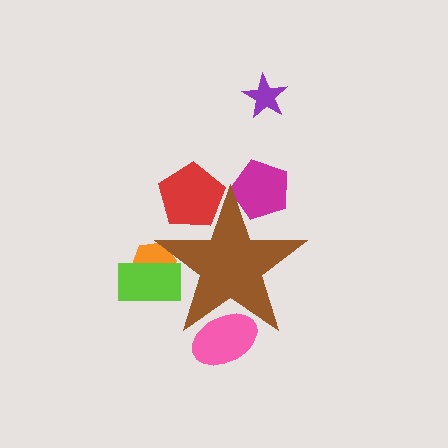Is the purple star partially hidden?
No, the purple star is fully visible.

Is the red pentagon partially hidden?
Yes, the red pentagon is partially hidden behind the brown star.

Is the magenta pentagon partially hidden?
Yes, the magenta pentagon is partially hidden behind the brown star.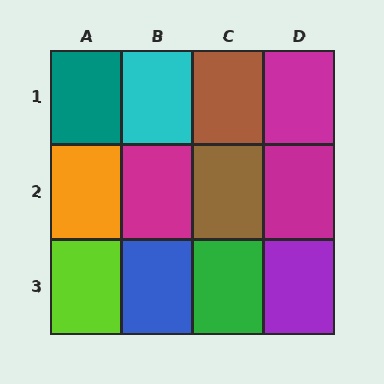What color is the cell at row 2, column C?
Brown.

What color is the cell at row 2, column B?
Magenta.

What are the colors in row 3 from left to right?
Lime, blue, green, purple.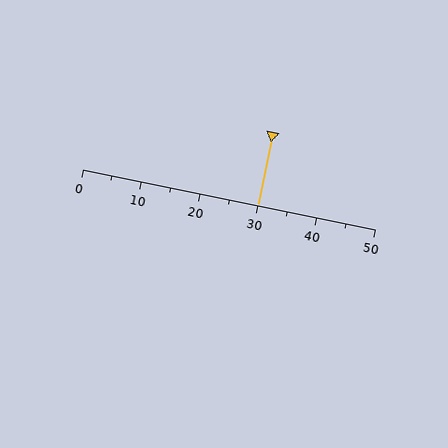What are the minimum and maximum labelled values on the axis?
The axis runs from 0 to 50.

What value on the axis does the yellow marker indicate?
The marker indicates approximately 30.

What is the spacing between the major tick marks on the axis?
The major ticks are spaced 10 apart.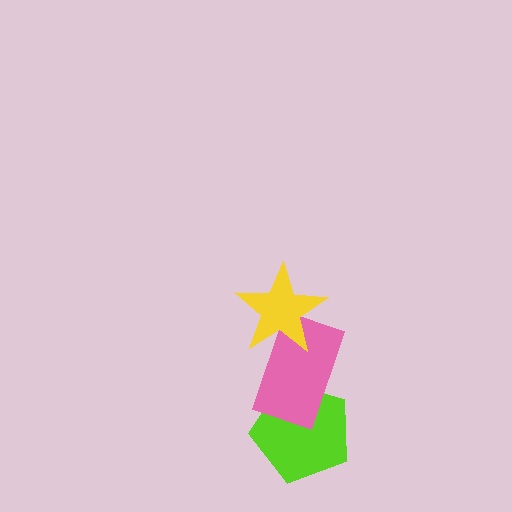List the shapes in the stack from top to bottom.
From top to bottom: the yellow star, the pink rectangle, the lime pentagon.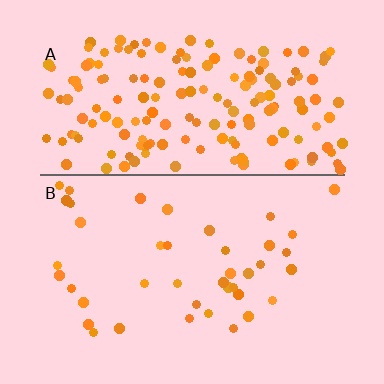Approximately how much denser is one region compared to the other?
Approximately 4.4× — region A over region B.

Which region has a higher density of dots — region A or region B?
A (the top).